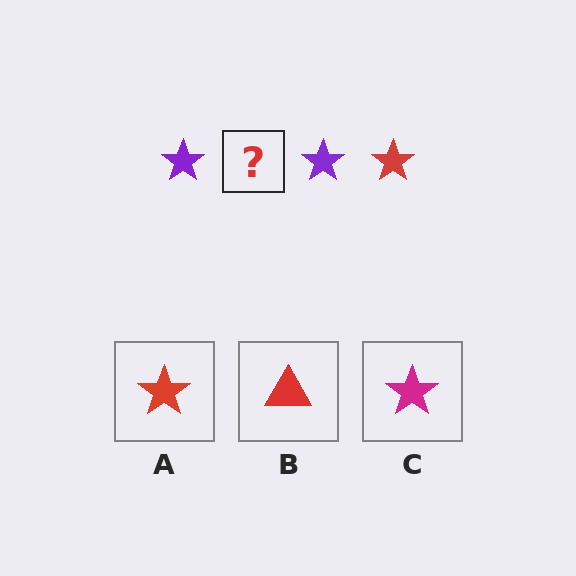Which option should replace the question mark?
Option A.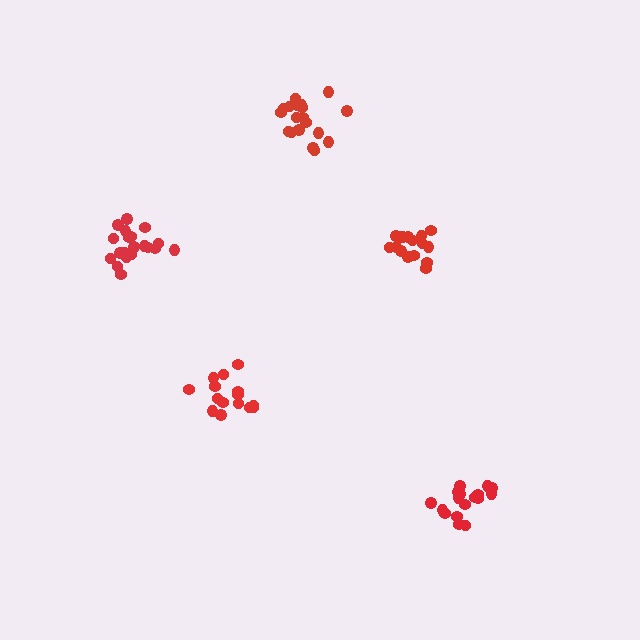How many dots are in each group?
Group 1: 20 dots, Group 2: 15 dots, Group 3: 20 dots, Group 4: 15 dots, Group 5: 17 dots (87 total).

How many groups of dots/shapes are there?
There are 5 groups.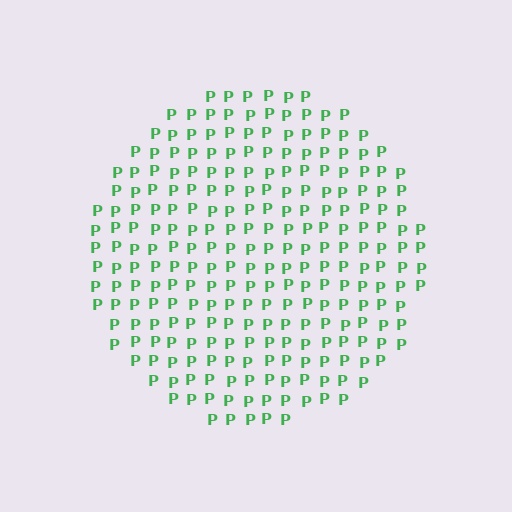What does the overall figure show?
The overall figure shows a circle.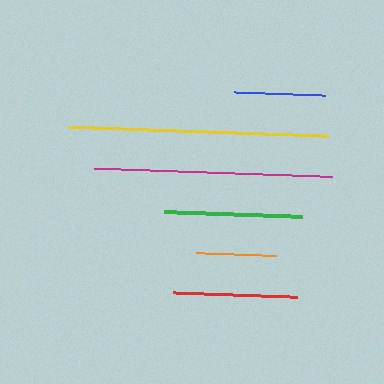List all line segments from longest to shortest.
From longest to shortest: yellow, magenta, green, red, blue, orange.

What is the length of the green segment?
The green segment is approximately 138 pixels long.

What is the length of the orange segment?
The orange segment is approximately 80 pixels long.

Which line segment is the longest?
The yellow line is the longest at approximately 260 pixels.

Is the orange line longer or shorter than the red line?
The red line is longer than the orange line.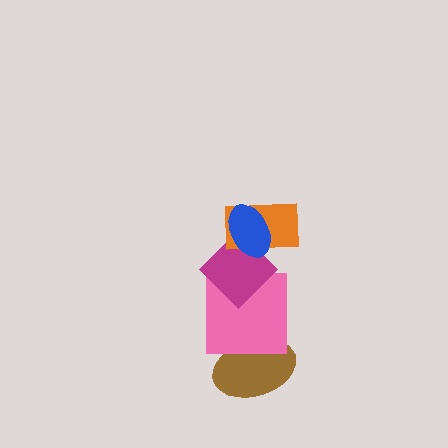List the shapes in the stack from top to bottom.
From top to bottom: the blue ellipse, the orange rectangle, the magenta diamond, the pink square, the brown ellipse.